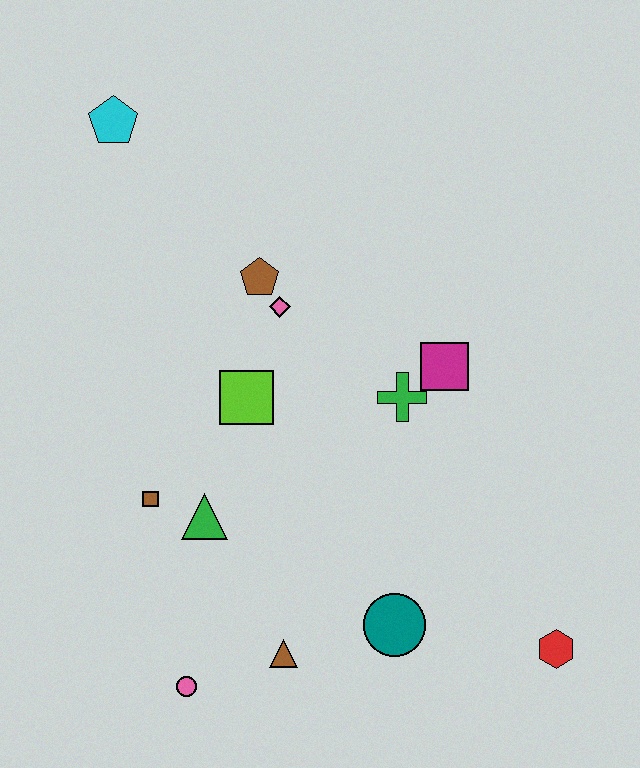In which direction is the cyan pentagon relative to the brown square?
The cyan pentagon is above the brown square.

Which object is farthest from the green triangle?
The cyan pentagon is farthest from the green triangle.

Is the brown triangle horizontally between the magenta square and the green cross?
No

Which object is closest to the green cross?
The magenta square is closest to the green cross.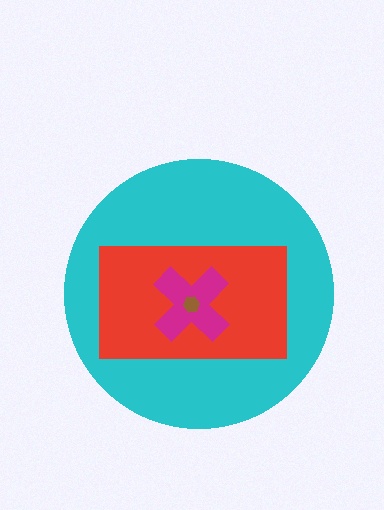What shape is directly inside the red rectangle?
The magenta cross.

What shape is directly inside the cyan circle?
The red rectangle.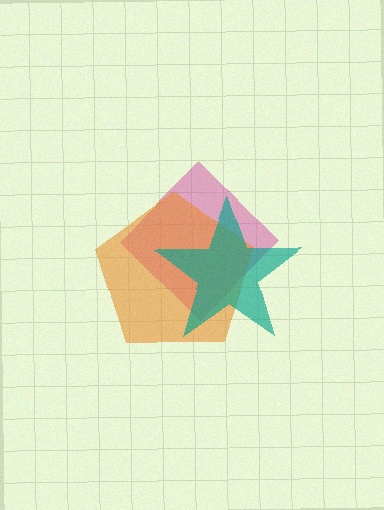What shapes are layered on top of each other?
The layered shapes are: a magenta diamond, an orange pentagon, a teal star.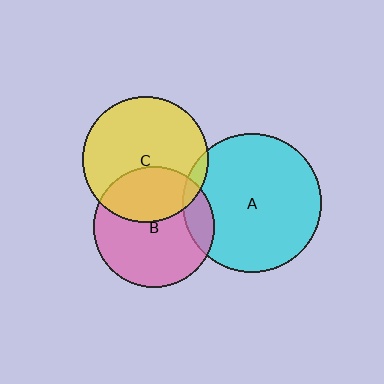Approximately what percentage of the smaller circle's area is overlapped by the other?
Approximately 15%.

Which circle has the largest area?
Circle A (cyan).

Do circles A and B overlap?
Yes.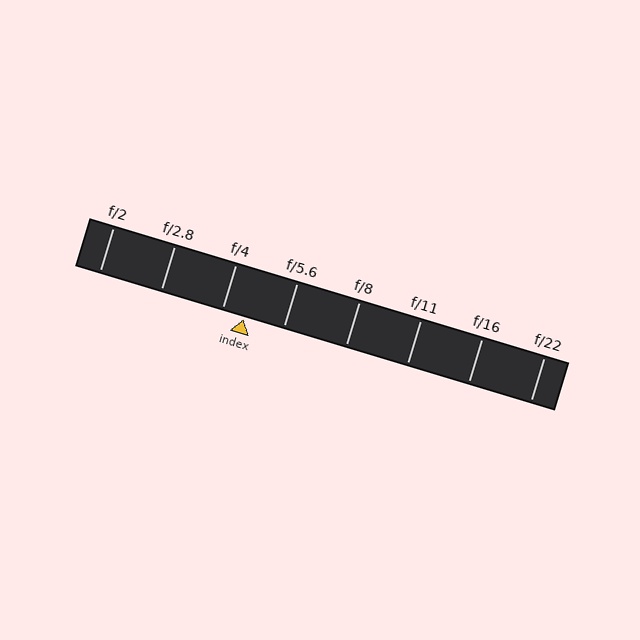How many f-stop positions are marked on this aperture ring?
There are 8 f-stop positions marked.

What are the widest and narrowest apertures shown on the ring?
The widest aperture shown is f/2 and the narrowest is f/22.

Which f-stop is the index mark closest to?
The index mark is closest to f/4.